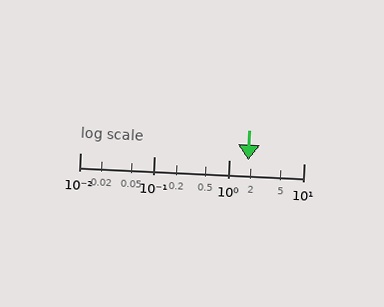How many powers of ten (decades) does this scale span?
The scale spans 3 decades, from 0.01 to 10.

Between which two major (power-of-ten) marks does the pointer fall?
The pointer is between 1 and 10.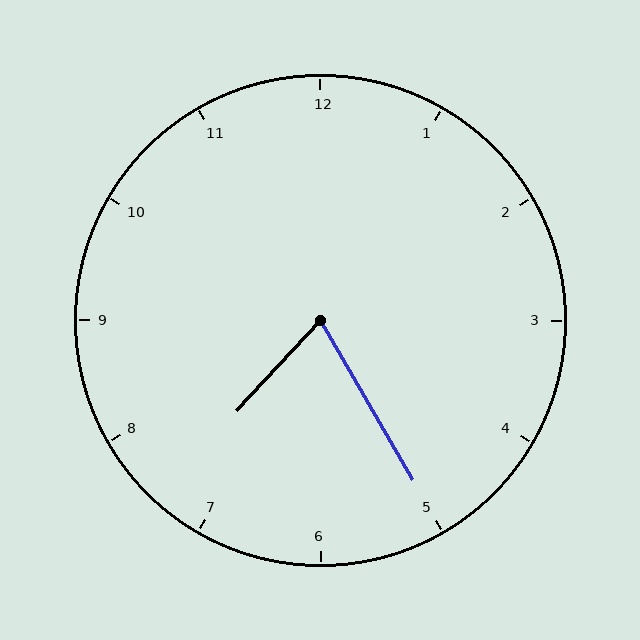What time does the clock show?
7:25.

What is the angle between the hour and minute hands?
Approximately 72 degrees.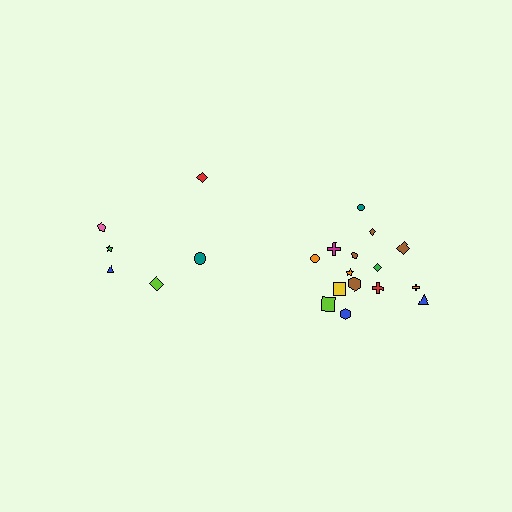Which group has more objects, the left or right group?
The right group.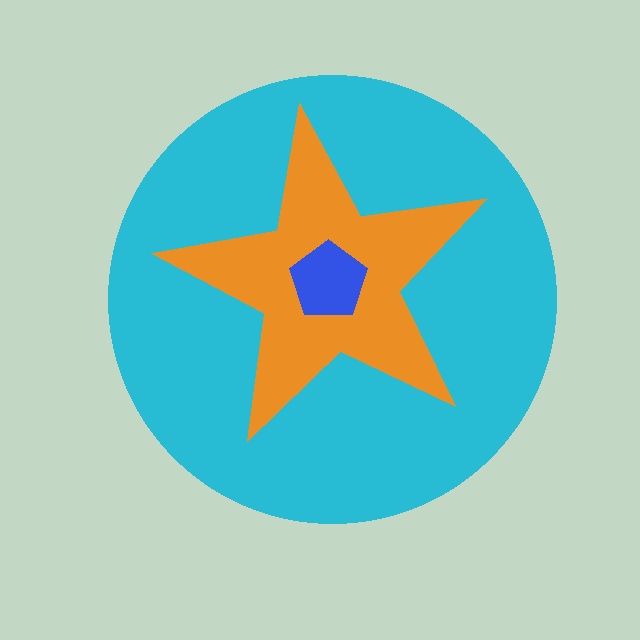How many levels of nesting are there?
3.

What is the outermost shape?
The cyan circle.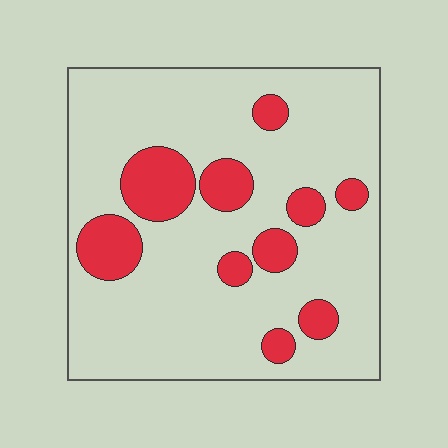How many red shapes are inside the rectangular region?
10.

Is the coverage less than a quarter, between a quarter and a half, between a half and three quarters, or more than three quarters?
Less than a quarter.